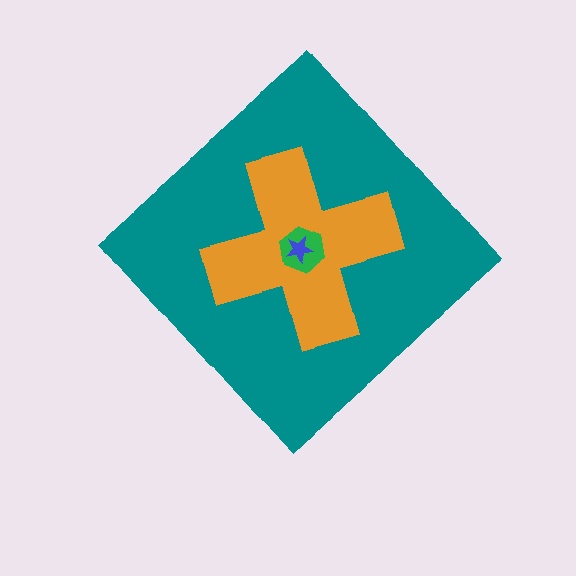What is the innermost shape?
The blue star.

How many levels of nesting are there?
4.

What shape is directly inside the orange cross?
The green hexagon.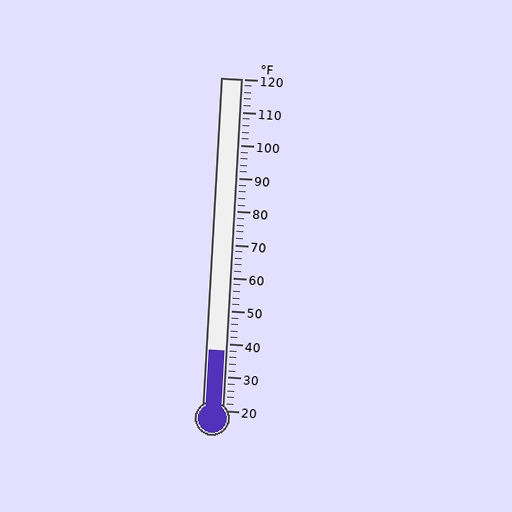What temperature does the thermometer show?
The thermometer shows approximately 38°F.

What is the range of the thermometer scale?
The thermometer scale ranges from 20°F to 120°F.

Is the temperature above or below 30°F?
The temperature is above 30°F.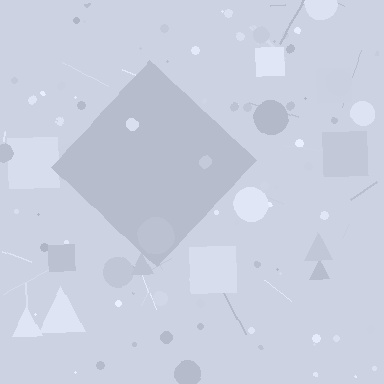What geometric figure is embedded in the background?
A diamond is embedded in the background.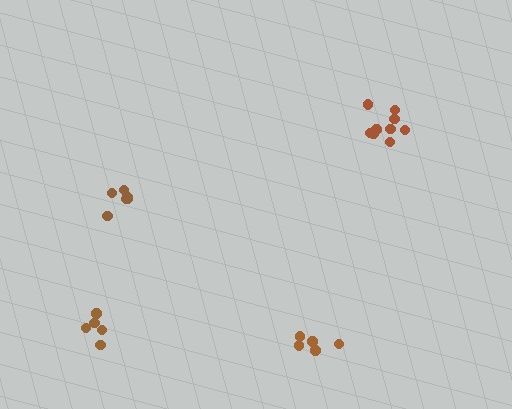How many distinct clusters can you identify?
There are 4 distinct clusters.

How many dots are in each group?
Group 1: 9 dots, Group 2: 5 dots, Group 3: 6 dots, Group 4: 5 dots (25 total).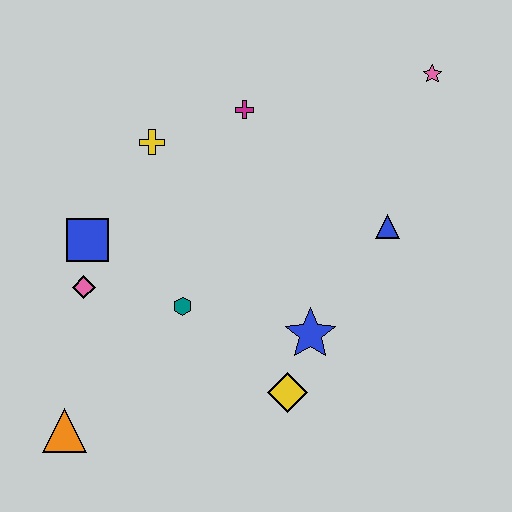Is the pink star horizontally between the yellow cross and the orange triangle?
No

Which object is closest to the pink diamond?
The blue square is closest to the pink diamond.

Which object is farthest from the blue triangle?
The orange triangle is farthest from the blue triangle.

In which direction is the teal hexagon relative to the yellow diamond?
The teal hexagon is to the left of the yellow diamond.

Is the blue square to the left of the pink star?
Yes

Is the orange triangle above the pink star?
No